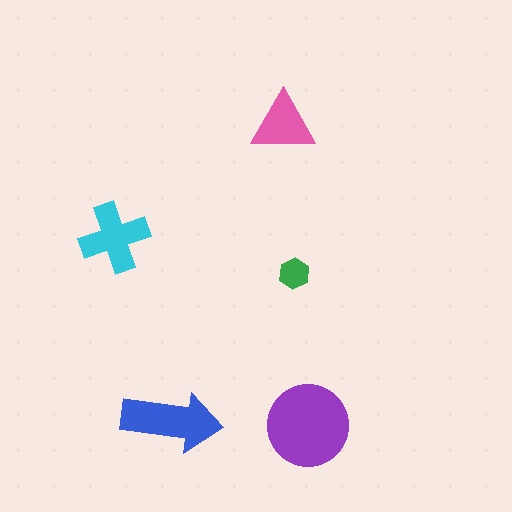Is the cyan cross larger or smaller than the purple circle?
Smaller.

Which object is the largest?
The purple circle.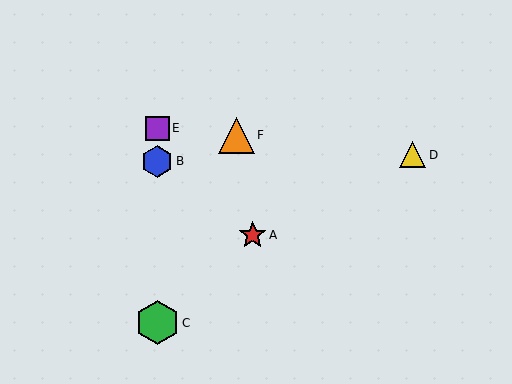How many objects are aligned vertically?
3 objects (B, C, E) are aligned vertically.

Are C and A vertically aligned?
No, C is at x≈157 and A is at x≈253.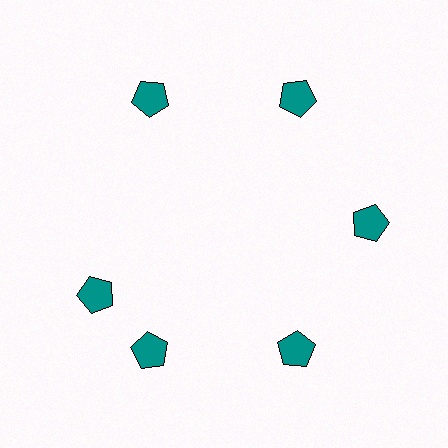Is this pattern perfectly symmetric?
No. The 6 teal pentagons are arranged in a ring, but one element near the 9 o'clock position is rotated out of alignment along the ring, breaking the 6-fold rotational symmetry.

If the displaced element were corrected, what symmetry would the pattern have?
It would have 6-fold rotational symmetry — the pattern would map onto itself every 60 degrees.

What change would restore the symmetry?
The symmetry would be restored by rotating it back into even spacing with its neighbors so that all 6 pentagons sit at equal angles and equal distance from the center.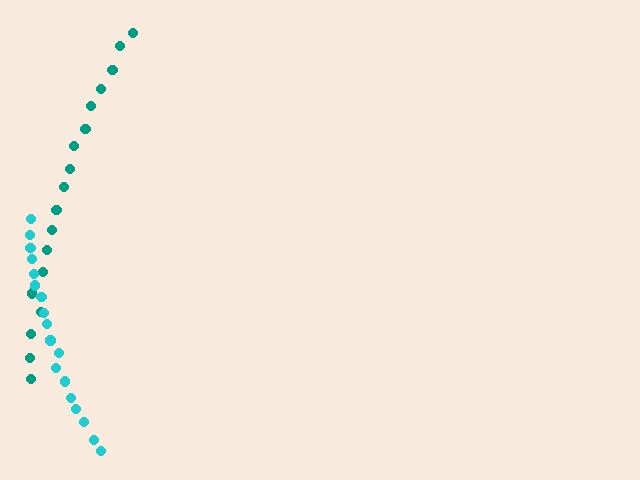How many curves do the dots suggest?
There are 2 distinct paths.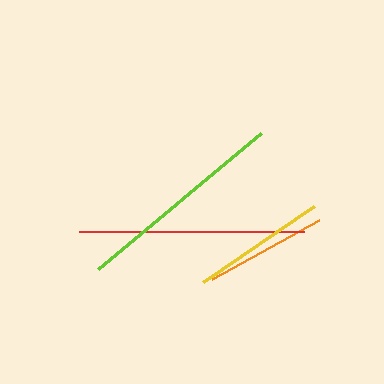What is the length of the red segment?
The red segment is approximately 225 pixels long.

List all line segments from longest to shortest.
From longest to shortest: red, lime, yellow, orange.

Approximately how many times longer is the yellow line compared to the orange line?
The yellow line is approximately 1.1 times the length of the orange line.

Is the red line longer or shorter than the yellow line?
The red line is longer than the yellow line.